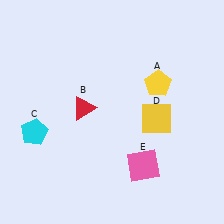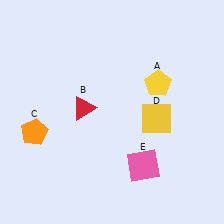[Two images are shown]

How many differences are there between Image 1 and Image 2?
There is 1 difference between the two images.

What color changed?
The pentagon (C) changed from cyan in Image 1 to orange in Image 2.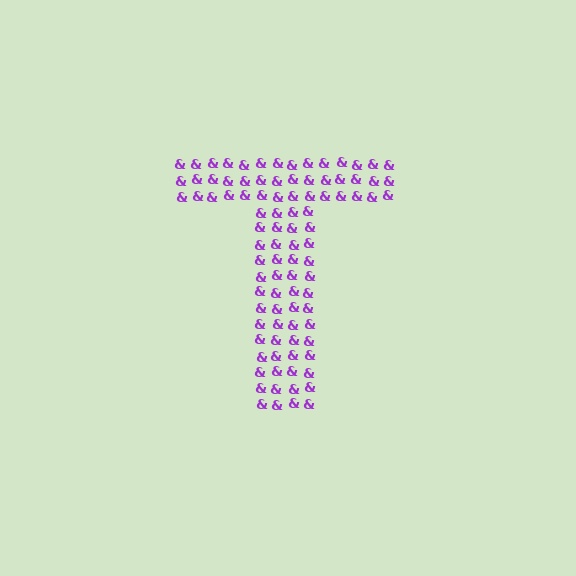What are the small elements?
The small elements are ampersands.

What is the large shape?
The large shape is the letter T.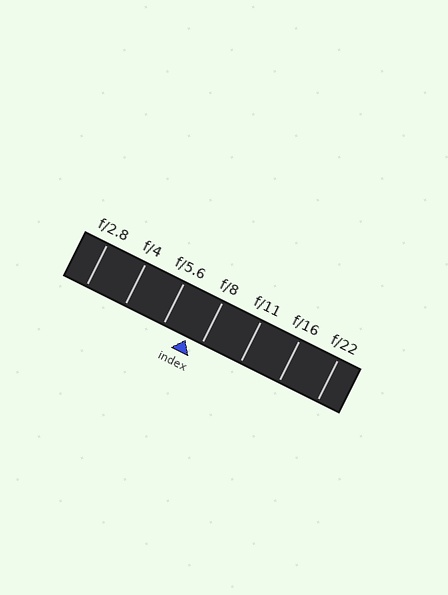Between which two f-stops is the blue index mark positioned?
The index mark is between f/5.6 and f/8.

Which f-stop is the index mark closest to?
The index mark is closest to f/8.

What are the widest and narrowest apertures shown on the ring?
The widest aperture shown is f/2.8 and the narrowest is f/22.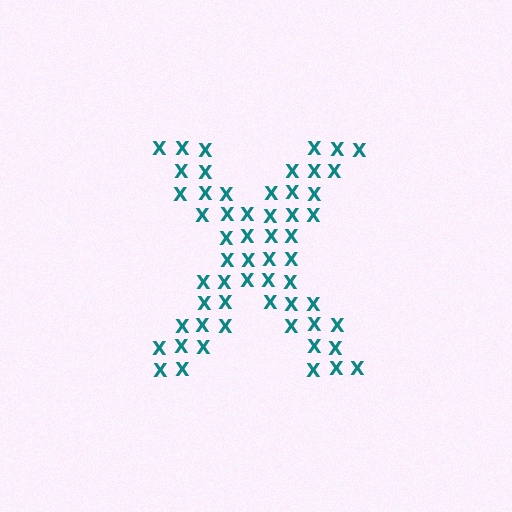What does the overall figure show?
The overall figure shows the letter X.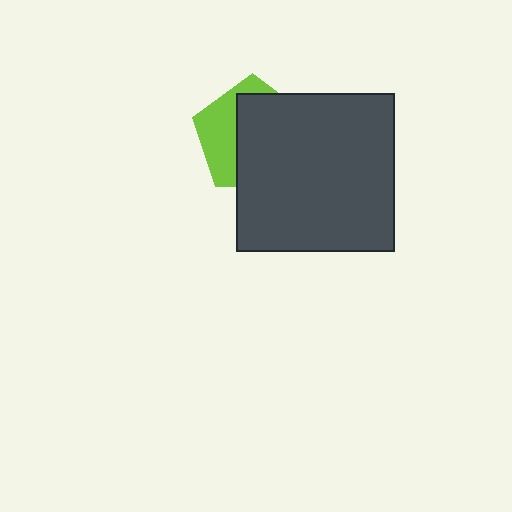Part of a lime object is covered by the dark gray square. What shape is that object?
It is a pentagon.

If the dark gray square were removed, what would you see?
You would see the complete lime pentagon.